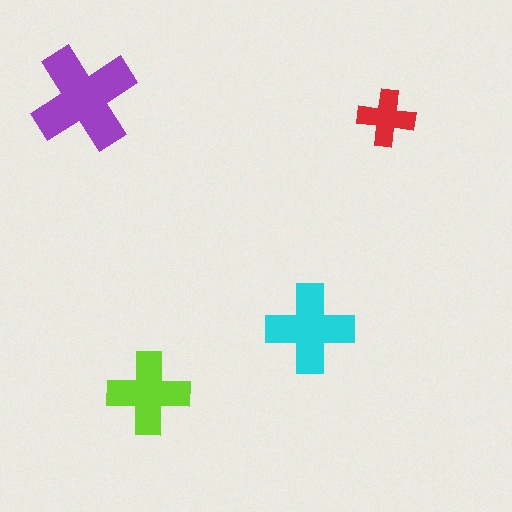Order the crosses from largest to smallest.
the purple one, the cyan one, the lime one, the red one.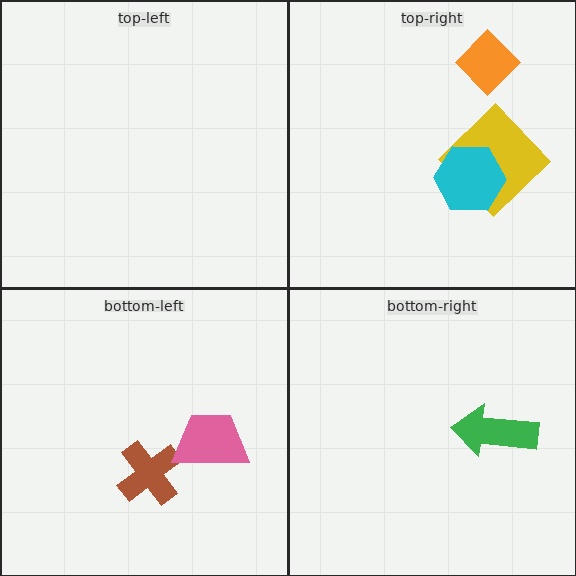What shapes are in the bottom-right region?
The green arrow.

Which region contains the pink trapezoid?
The bottom-left region.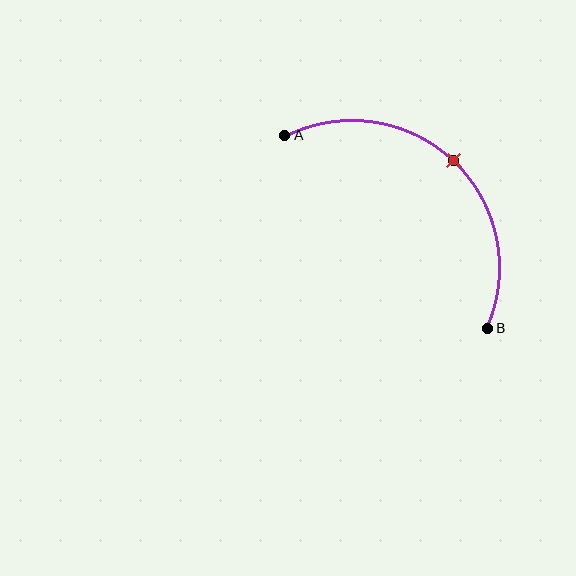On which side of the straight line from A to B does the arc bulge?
The arc bulges above and to the right of the straight line connecting A and B.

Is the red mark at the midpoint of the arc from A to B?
Yes. The red mark lies on the arc at equal arc-length from both A and B — it is the arc midpoint.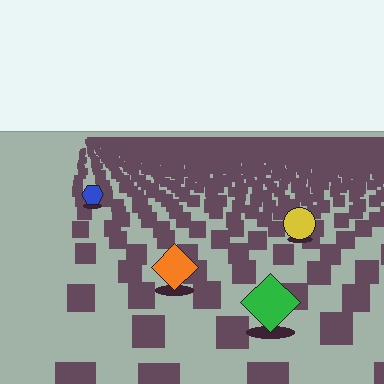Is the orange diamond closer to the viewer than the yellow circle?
Yes. The orange diamond is closer — you can tell from the texture gradient: the ground texture is coarser near it.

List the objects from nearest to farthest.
From nearest to farthest: the green diamond, the orange diamond, the yellow circle, the blue hexagon.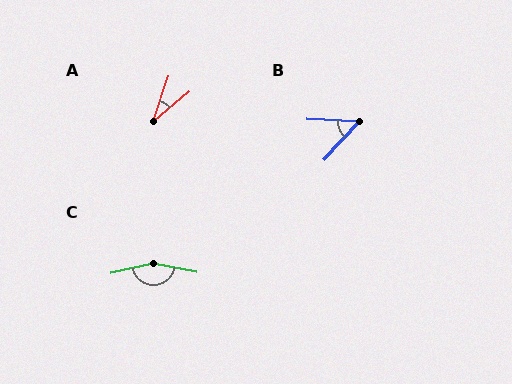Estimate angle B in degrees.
Approximately 50 degrees.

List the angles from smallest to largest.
A (32°), B (50°), C (157°).